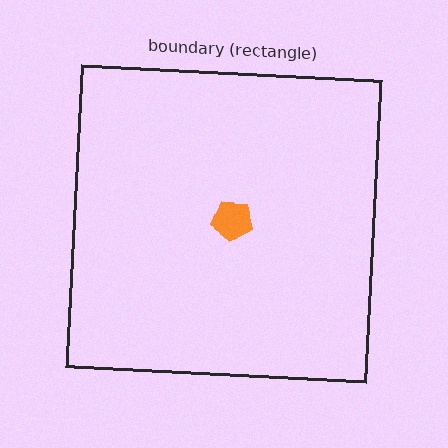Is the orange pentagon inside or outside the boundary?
Inside.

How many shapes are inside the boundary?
1 inside, 0 outside.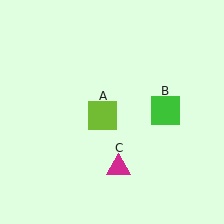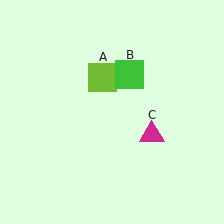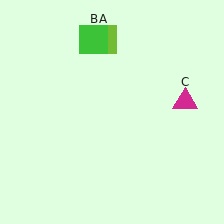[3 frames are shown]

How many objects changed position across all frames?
3 objects changed position: lime square (object A), green square (object B), magenta triangle (object C).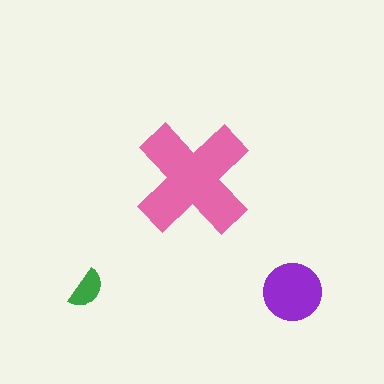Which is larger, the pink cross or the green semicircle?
The pink cross.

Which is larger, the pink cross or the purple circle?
The pink cross.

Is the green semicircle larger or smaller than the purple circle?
Smaller.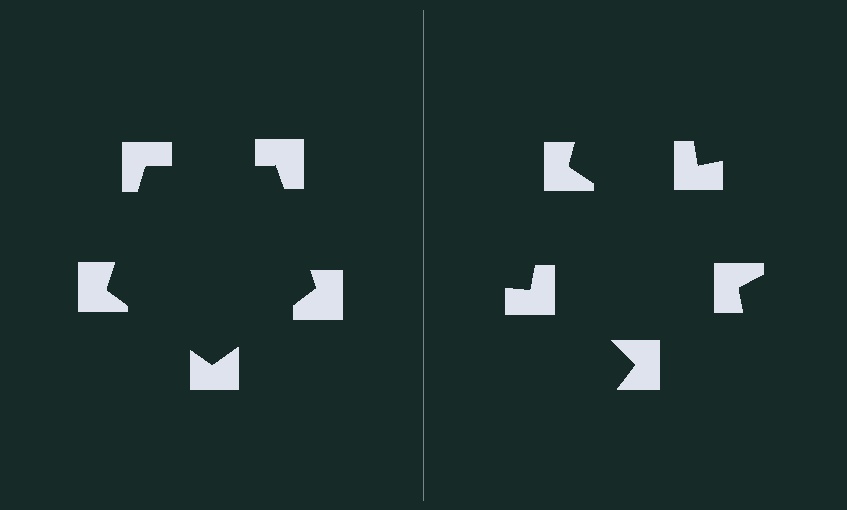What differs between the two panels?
The notched squares are positioned identically on both sides; only the wedge orientations differ. On the left they align to a pentagon; on the right they are misaligned.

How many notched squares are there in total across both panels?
10 — 5 on each side.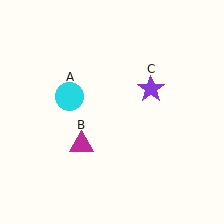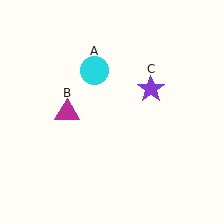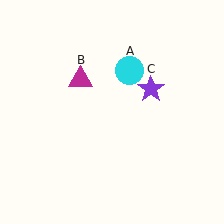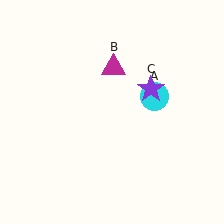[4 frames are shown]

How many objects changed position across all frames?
2 objects changed position: cyan circle (object A), magenta triangle (object B).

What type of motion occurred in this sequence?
The cyan circle (object A), magenta triangle (object B) rotated clockwise around the center of the scene.